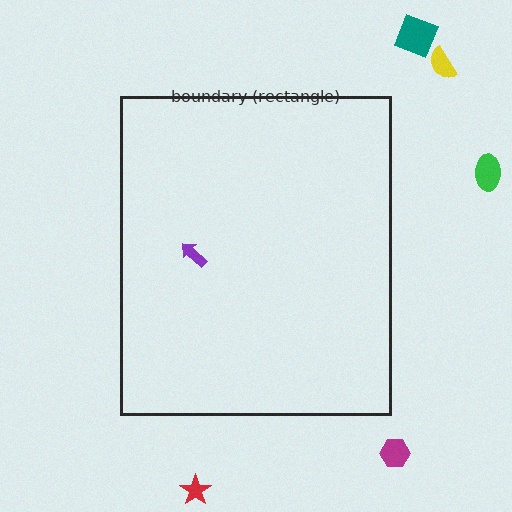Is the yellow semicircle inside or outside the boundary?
Outside.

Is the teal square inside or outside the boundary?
Outside.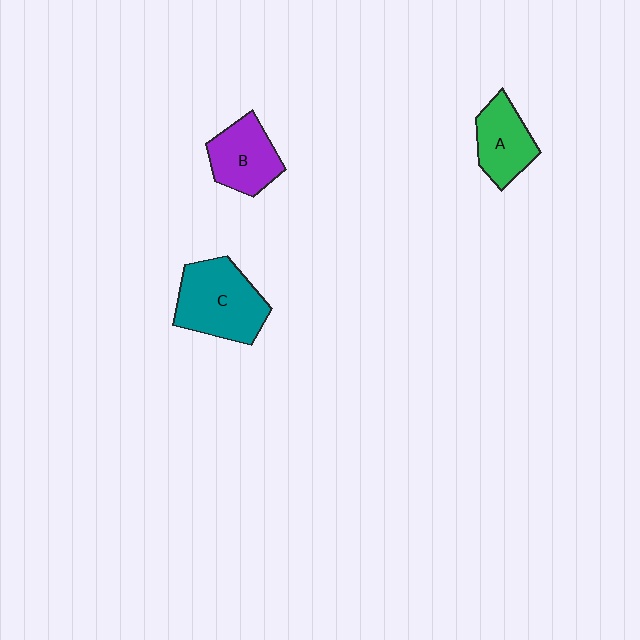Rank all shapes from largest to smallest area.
From largest to smallest: C (teal), B (purple), A (green).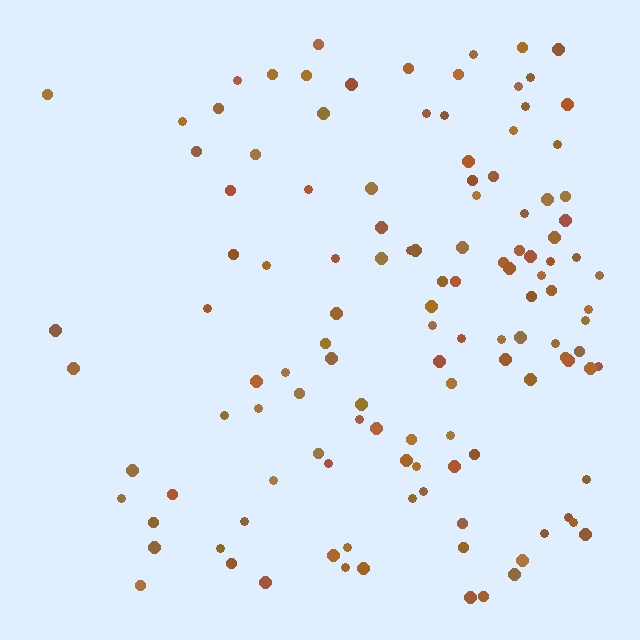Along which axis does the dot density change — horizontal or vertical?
Horizontal.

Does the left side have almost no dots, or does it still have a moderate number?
Still a moderate number, just noticeably fewer than the right.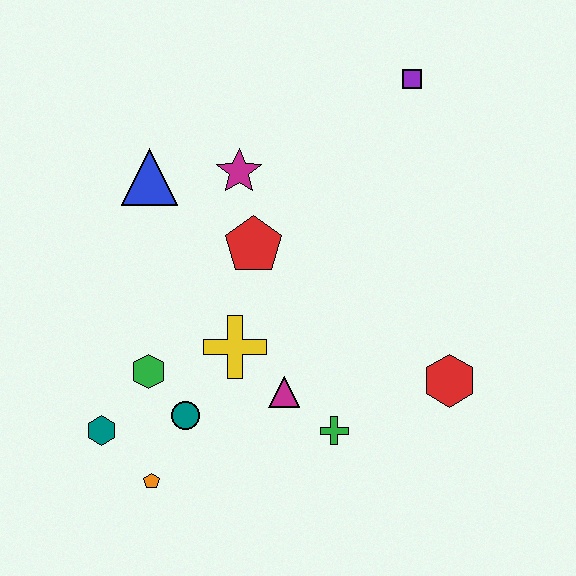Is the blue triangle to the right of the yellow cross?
No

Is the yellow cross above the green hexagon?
Yes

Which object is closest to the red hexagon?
The green cross is closest to the red hexagon.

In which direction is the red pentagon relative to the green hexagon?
The red pentagon is above the green hexagon.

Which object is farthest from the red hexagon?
The blue triangle is farthest from the red hexagon.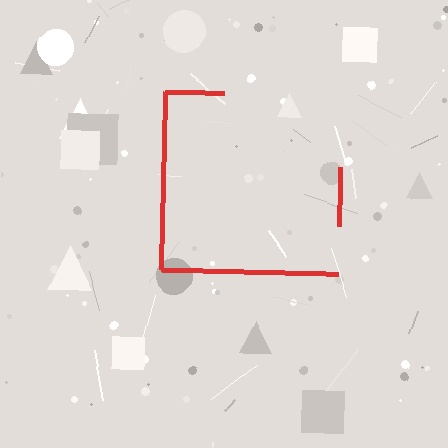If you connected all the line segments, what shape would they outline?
They would outline a square.